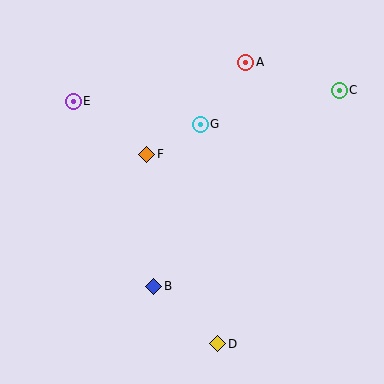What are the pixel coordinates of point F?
Point F is at (147, 154).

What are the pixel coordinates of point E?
Point E is at (73, 101).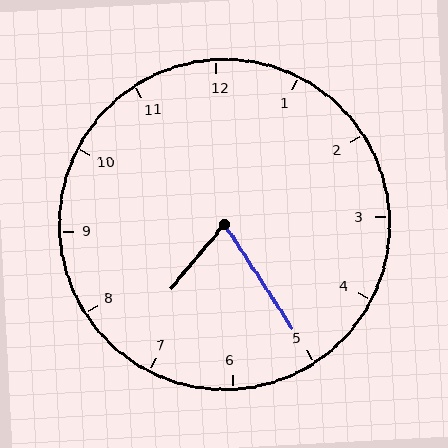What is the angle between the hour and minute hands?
Approximately 72 degrees.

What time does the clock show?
7:25.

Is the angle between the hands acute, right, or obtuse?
It is acute.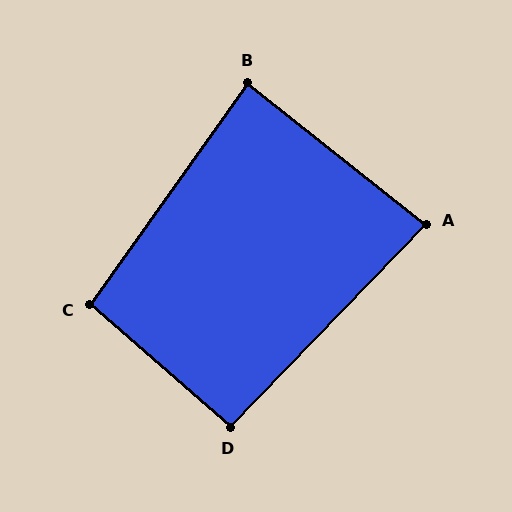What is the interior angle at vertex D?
Approximately 93 degrees (approximately right).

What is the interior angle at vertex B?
Approximately 87 degrees (approximately right).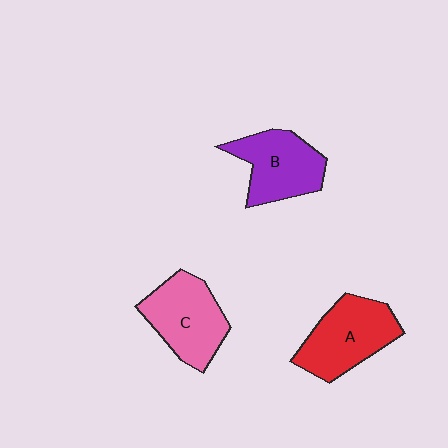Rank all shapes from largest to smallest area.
From largest to smallest: A (red), C (pink), B (purple).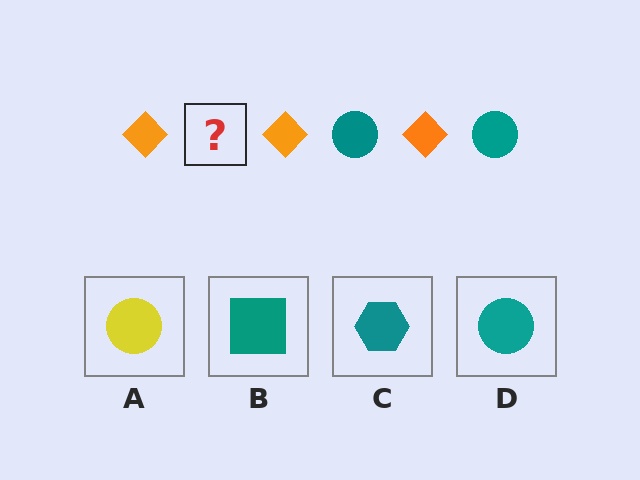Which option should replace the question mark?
Option D.